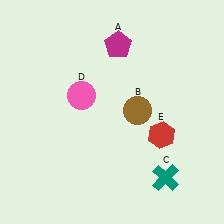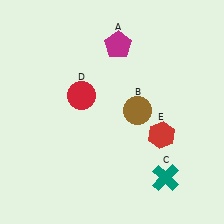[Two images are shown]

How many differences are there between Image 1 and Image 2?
There is 1 difference between the two images.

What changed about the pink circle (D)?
In Image 1, D is pink. In Image 2, it changed to red.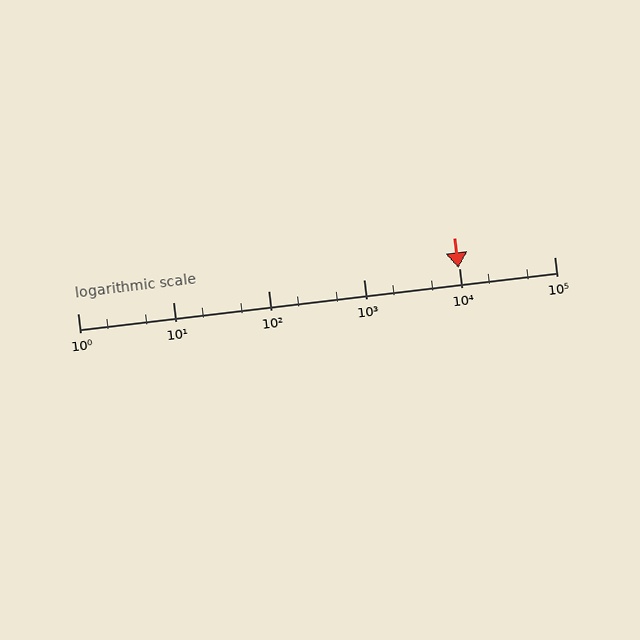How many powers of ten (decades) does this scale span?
The scale spans 5 decades, from 1 to 100000.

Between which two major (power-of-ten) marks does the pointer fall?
The pointer is between 1000 and 10000.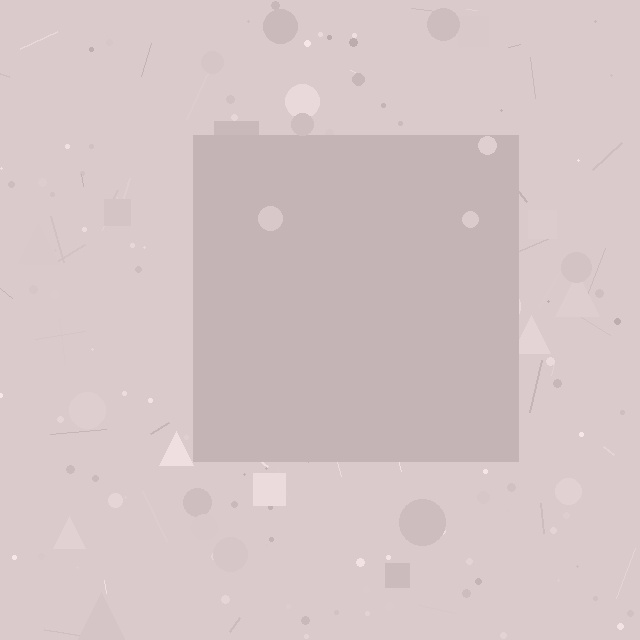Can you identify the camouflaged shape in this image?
The camouflaged shape is a square.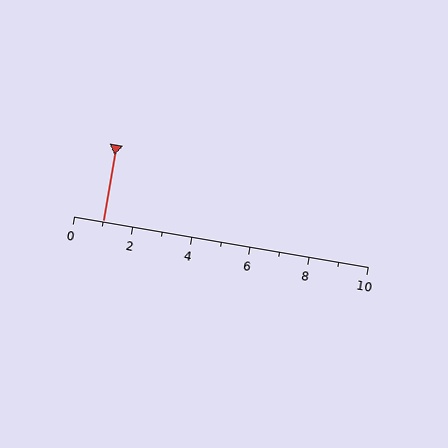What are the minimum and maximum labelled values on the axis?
The axis runs from 0 to 10.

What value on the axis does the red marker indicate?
The marker indicates approximately 1.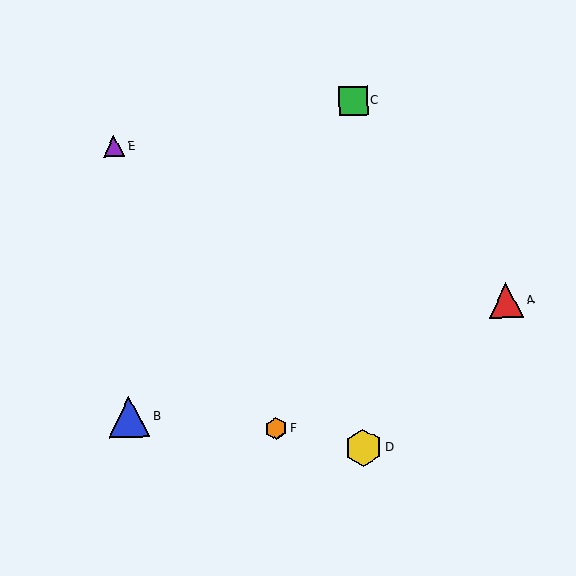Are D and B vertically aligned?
No, D is at x≈364 and B is at x≈129.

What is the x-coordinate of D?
Object D is at x≈364.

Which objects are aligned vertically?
Objects C, D are aligned vertically.